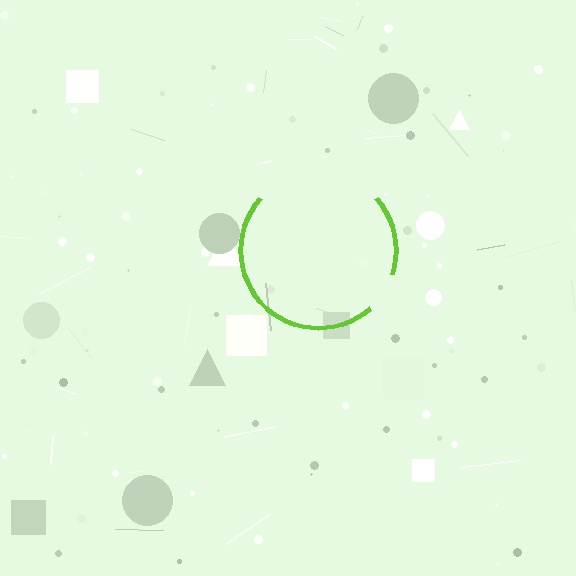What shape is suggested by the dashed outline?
The dashed outline suggests a circle.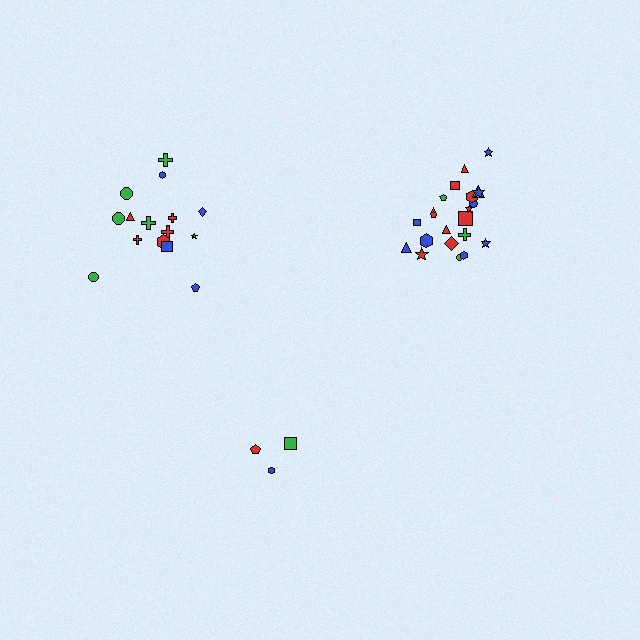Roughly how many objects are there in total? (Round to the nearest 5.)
Roughly 40 objects in total.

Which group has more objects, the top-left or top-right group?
The top-right group.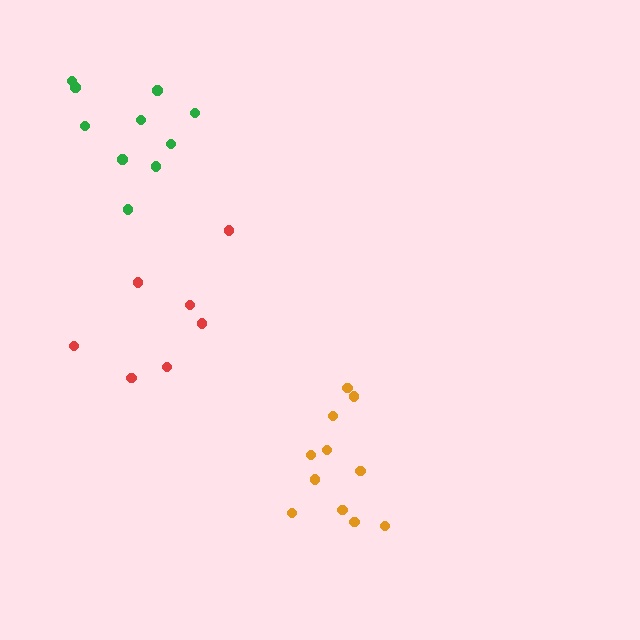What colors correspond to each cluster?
The clusters are colored: orange, green, red.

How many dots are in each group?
Group 1: 11 dots, Group 2: 10 dots, Group 3: 7 dots (28 total).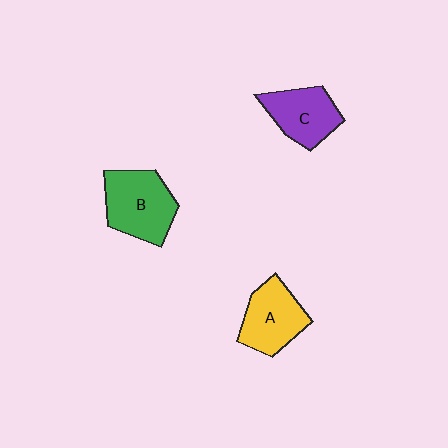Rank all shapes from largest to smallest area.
From largest to smallest: B (green), A (yellow), C (purple).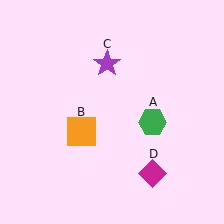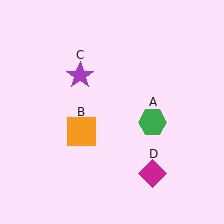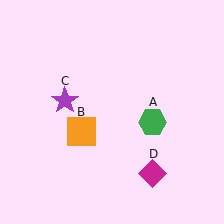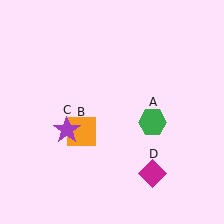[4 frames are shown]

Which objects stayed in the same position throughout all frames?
Green hexagon (object A) and orange square (object B) and magenta diamond (object D) remained stationary.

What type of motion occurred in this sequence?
The purple star (object C) rotated counterclockwise around the center of the scene.